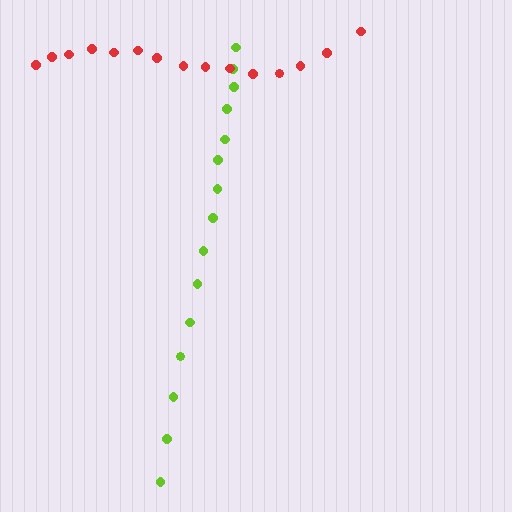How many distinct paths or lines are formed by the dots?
There are 2 distinct paths.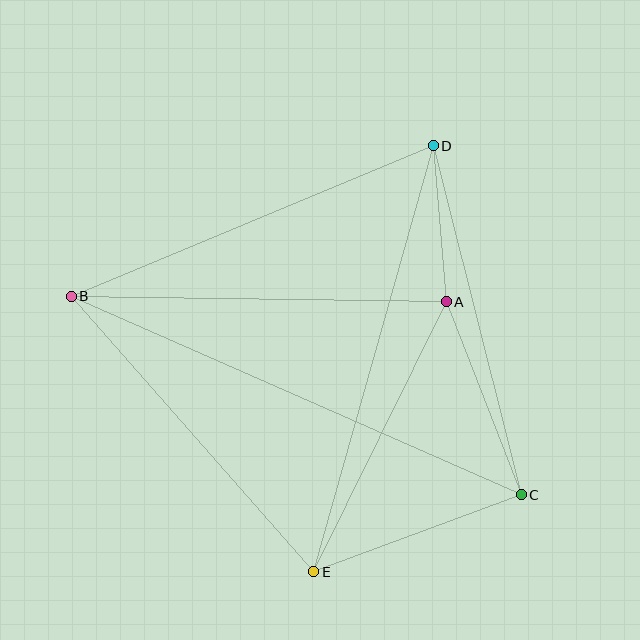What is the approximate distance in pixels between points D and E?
The distance between D and E is approximately 443 pixels.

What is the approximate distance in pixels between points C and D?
The distance between C and D is approximately 360 pixels.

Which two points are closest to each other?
Points A and D are closest to each other.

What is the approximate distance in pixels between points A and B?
The distance between A and B is approximately 375 pixels.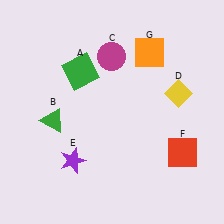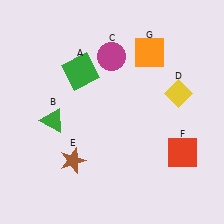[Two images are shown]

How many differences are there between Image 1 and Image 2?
There is 1 difference between the two images.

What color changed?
The star (E) changed from purple in Image 1 to brown in Image 2.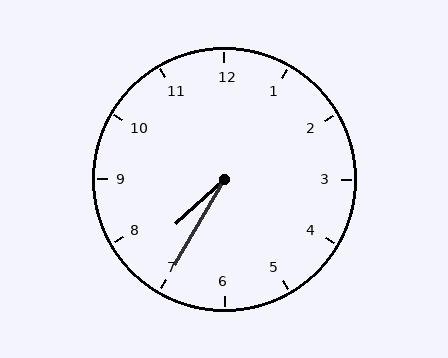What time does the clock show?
7:35.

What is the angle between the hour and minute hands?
Approximately 18 degrees.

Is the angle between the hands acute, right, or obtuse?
It is acute.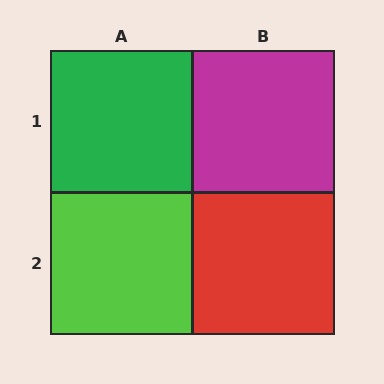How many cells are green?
1 cell is green.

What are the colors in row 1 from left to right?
Green, magenta.